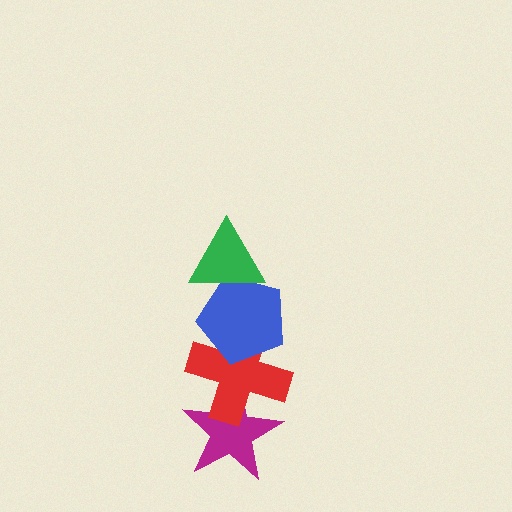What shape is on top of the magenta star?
The red cross is on top of the magenta star.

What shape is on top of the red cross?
The blue pentagon is on top of the red cross.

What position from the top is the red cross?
The red cross is 3rd from the top.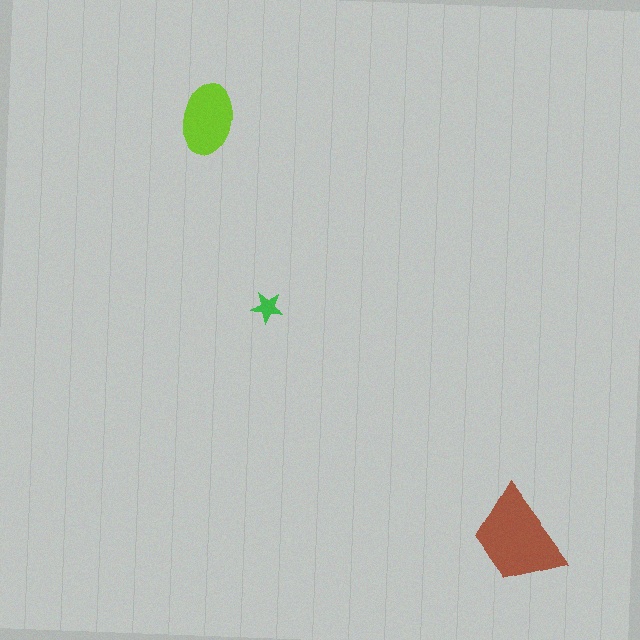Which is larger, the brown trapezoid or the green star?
The brown trapezoid.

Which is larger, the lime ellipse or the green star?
The lime ellipse.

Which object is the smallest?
The green star.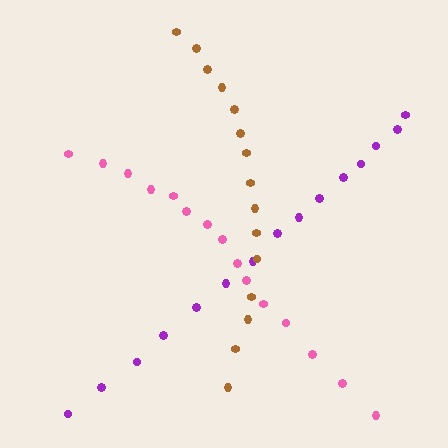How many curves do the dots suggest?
There are 3 distinct paths.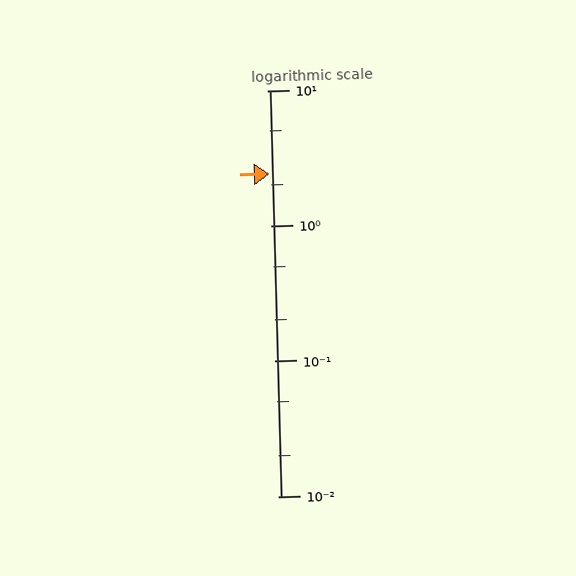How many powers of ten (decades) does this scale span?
The scale spans 3 decades, from 0.01 to 10.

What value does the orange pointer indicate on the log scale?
The pointer indicates approximately 2.4.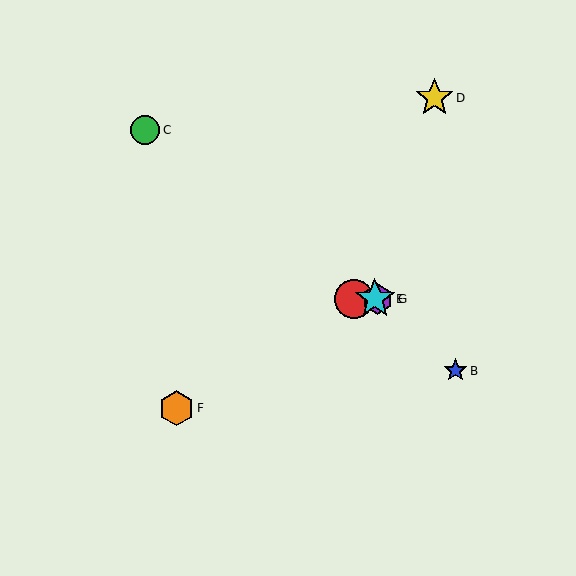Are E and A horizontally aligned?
Yes, both are at y≈299.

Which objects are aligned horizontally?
Objects A, E, G are aligned horizontally.